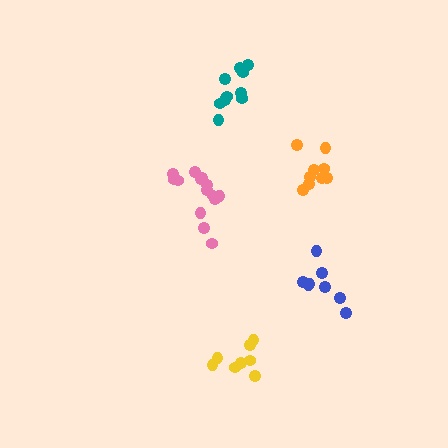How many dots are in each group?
Group 1: 8 dots, Group 2: 14 dots, Group 3: 8 dots, Group 4: 9 dots, Group 5: 10 dots (49 total).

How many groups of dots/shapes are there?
There are 5 groups.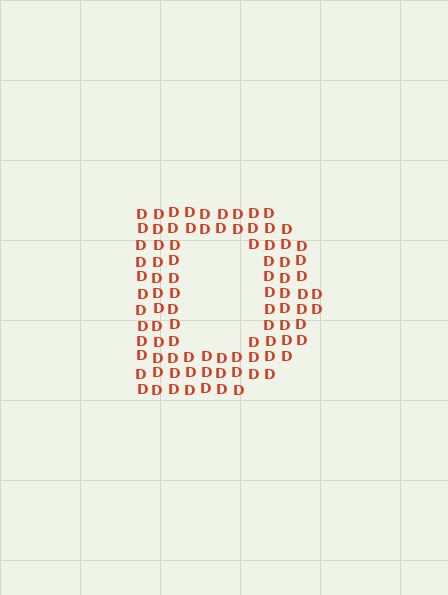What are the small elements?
The small elements are letter D's.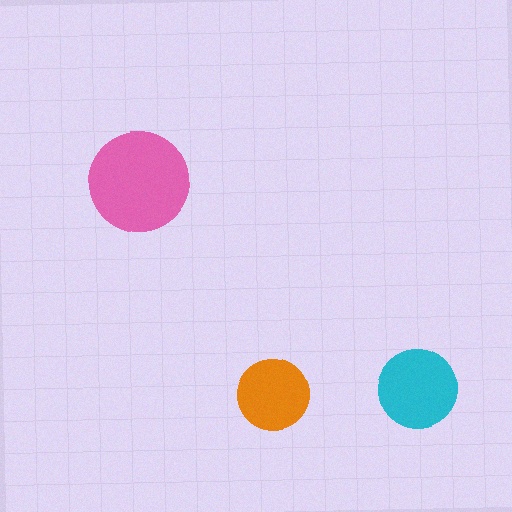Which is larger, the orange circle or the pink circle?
The pink one.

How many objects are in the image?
There are 3 objects in the image.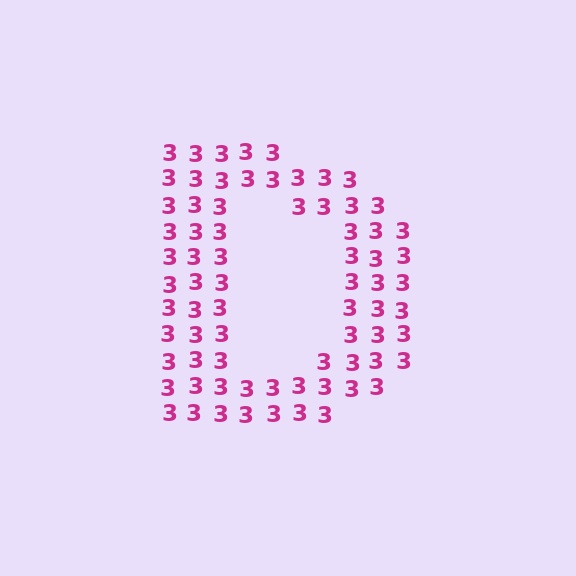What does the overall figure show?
The overall figure shows the letter D.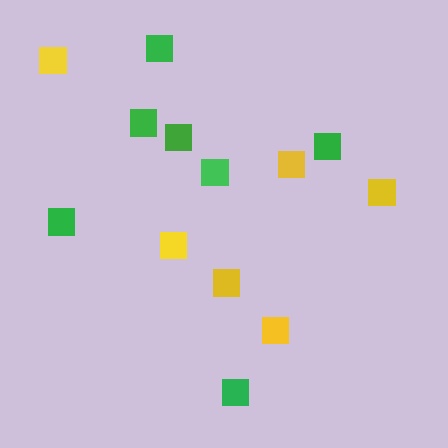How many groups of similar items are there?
There are 2 groups: one group of green squares (7) and one group of yellow squares (6).